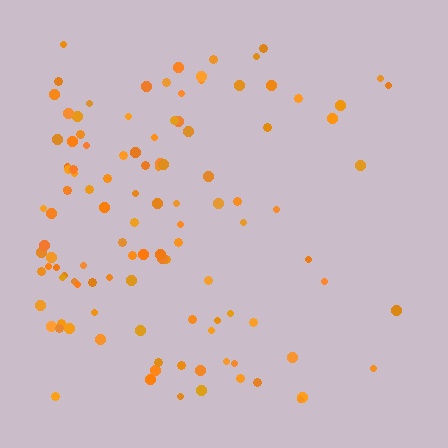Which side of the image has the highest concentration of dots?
The left.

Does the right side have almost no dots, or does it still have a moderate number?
Still a moderate number, just noticeably fewer than the left.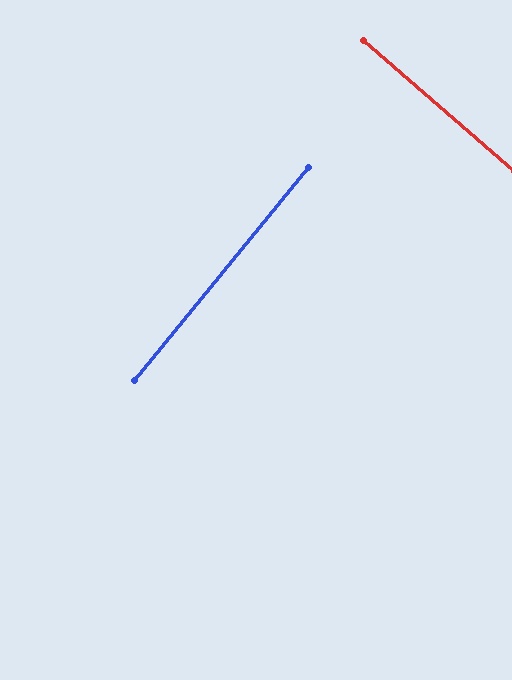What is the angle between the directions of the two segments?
Approximately 88 degrees.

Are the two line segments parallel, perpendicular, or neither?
Perpendicular — they meet at approximately 88°.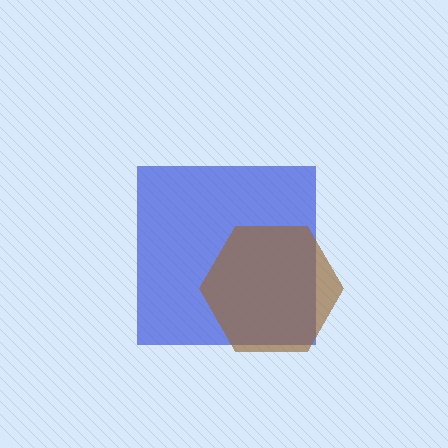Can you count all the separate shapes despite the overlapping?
Yes, there are 2 separate shapes.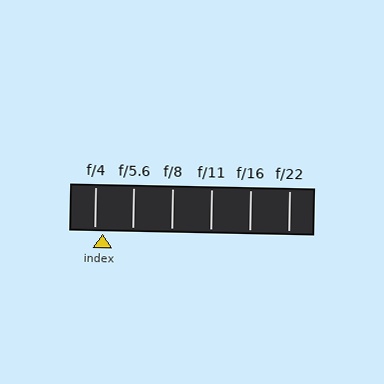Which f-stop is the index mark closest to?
The index mark is closest to f/4.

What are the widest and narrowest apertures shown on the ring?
The widest aperture shown is f/4 and the narrowest is f/22.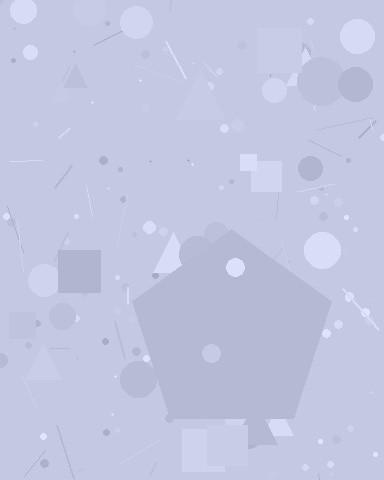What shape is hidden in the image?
A pentagon is hidden in the image.